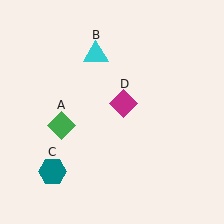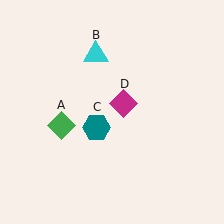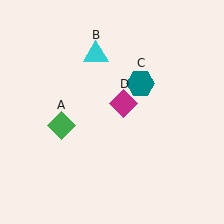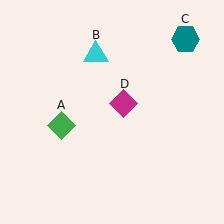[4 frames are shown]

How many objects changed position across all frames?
1 object changed position: teal hexagon (object C).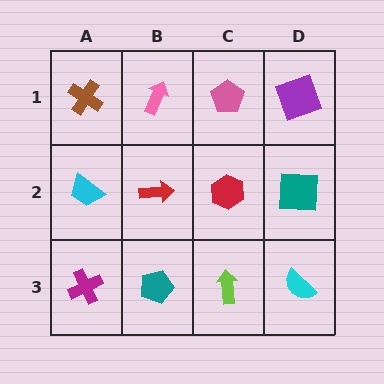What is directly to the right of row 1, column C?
A purple square.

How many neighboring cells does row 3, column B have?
3.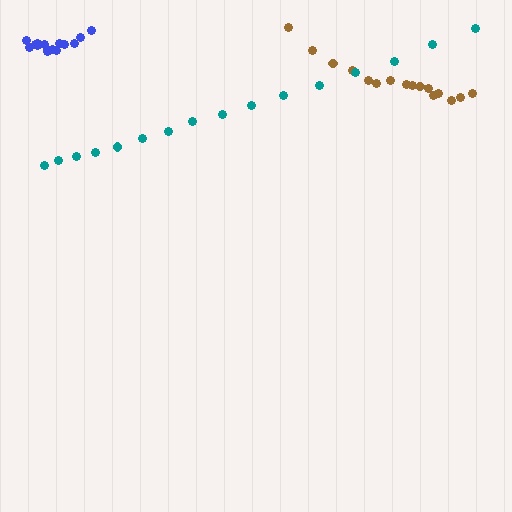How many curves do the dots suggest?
There are 3 distinct paths.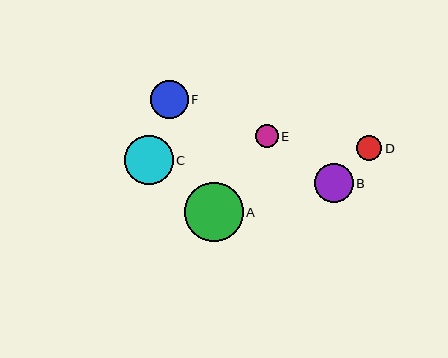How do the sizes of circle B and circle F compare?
Circle B and circle F are approximately the same size.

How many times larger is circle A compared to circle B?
Circle A is approximately 1.5 times the size of circle B.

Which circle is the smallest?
Circle E is the smallest with a size of approximately 23 pixels.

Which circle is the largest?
Circle A is the largest with a size of approximately 59 pixels.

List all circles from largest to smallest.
From largest to smallest: A, C, B, F, D, E.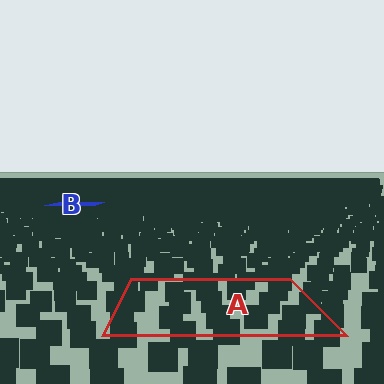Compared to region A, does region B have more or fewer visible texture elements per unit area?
Region B has more texture elements per unit area — they are packed more densely because it is farther away.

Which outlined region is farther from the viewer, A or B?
Region B is farther from the viewer — the texture elements inside it appear smaller and more densely packed.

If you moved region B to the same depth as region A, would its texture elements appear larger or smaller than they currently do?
They would appear larger. At a closer depth, the same texture elements are projected at a bigger on-screen size.